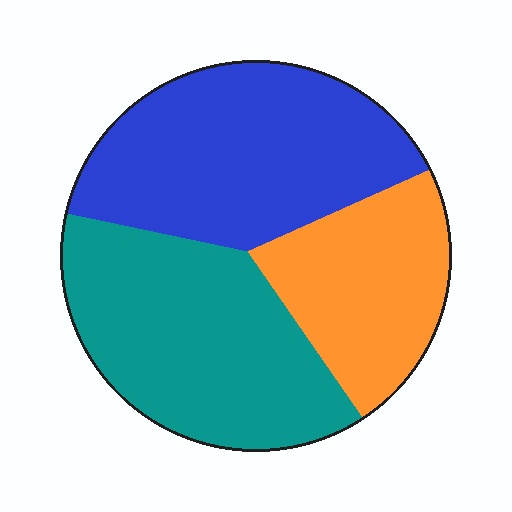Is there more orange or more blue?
Blue.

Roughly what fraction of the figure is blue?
Blue covers about 40% of the figure.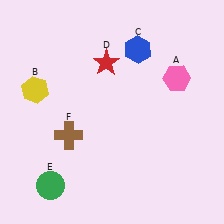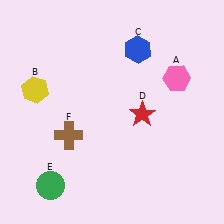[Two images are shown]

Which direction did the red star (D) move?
The red star (D) moved down.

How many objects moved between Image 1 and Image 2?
1 object moved between the two images.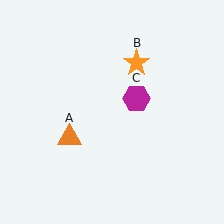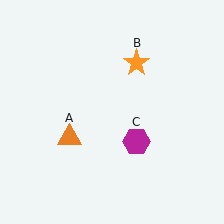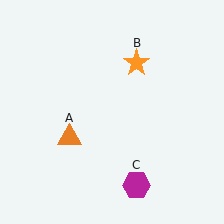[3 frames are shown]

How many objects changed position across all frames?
1 object changed position: magenta hexagon (object C).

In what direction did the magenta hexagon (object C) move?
The magenta hexagon (object C) moved down.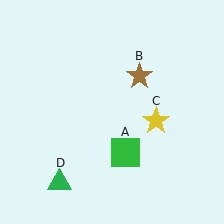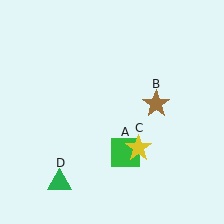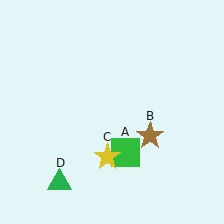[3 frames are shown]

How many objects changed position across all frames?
2 objects changed position: brown star (object B), yellow star (object C).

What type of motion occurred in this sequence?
The brown star (object B), yellow star (object C) rotated clockwise around the center of the scene.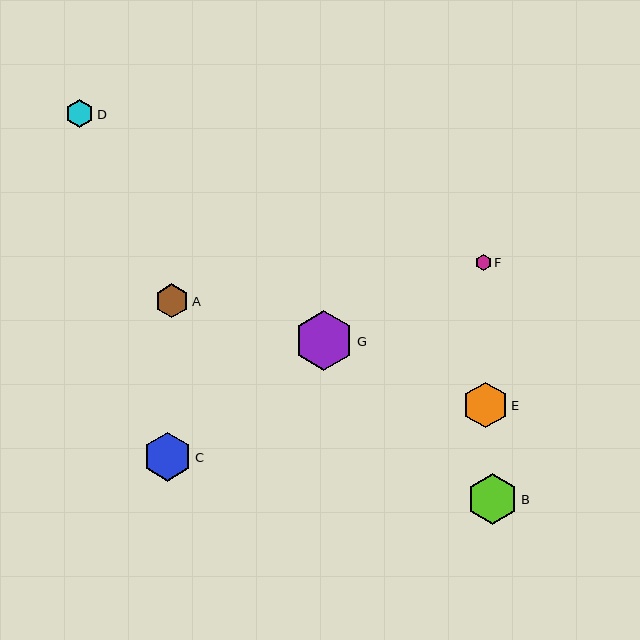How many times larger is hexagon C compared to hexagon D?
Hexagon C is approximately 1.7 times the size of hexagon D.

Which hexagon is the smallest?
Hexagon F is the smallest with a size of approximately 16 pixels.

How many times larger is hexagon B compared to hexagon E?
Hexagon B is approximately 1.1 times the size of hexagon E.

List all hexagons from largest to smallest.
From largest to smallest: G, B, C, E, A, D, F.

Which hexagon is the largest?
Hexagon G is the largest with a size of approximately 59 pixels.